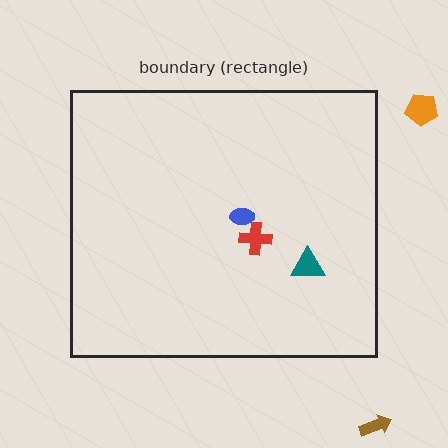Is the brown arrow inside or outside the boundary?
Outside.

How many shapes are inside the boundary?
3 inside, 2 outside.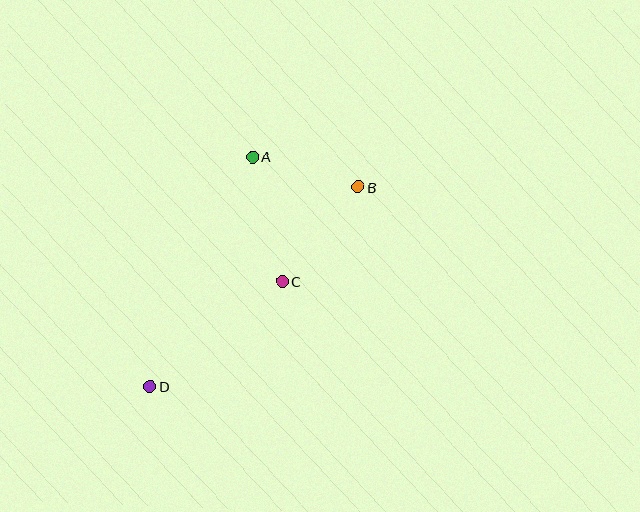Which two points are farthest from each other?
Points B and D are farthest from each other.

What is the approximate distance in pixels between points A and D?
The distance between A and D is approximately 252 pixels.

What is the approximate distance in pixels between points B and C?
The distance between B and C is approximately 121 pixels.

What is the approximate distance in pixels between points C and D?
The distance between C and D is approximately 169 pixels.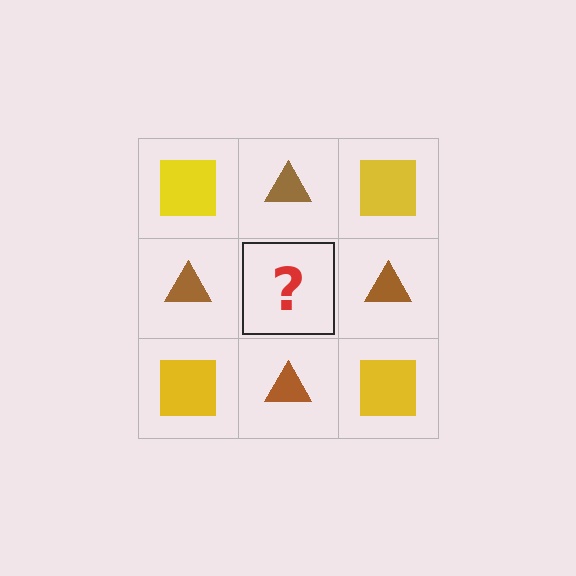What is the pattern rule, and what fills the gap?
The rule is that it alternates yellow square and brown triangle in a checkerboard pattern. The gap should be filled with a yellow square.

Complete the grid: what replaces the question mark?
The question mark should be replaced with a yellow square.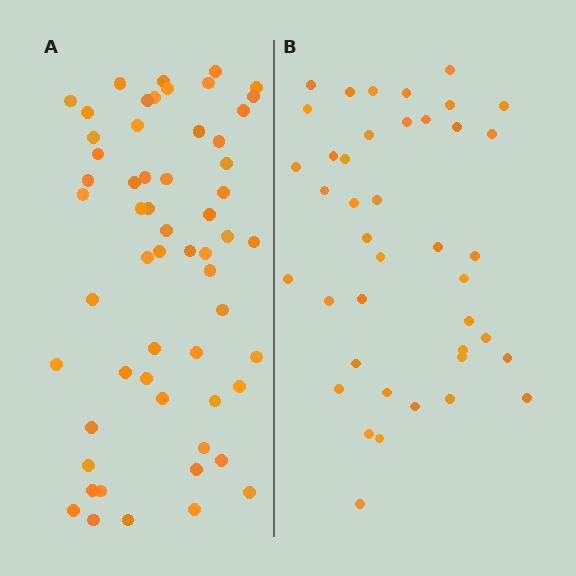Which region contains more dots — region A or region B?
Region A (the left region) has more dots.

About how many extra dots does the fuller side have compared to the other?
Region A has approximately 15 more dots than region B.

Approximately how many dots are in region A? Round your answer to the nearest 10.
About 60 dots. (The exact count is 58, which rounds to 60.)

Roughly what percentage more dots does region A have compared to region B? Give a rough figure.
About 40% more.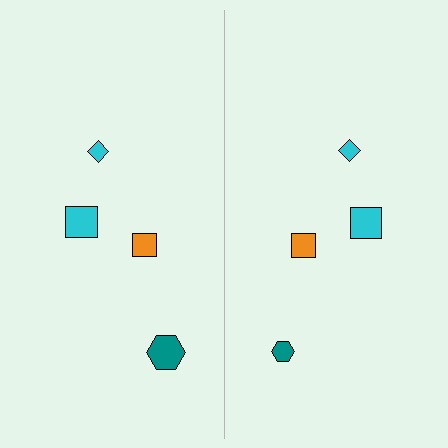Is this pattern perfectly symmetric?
No, the pattern is not perfectly symmetric. The teal hexagon on the right side has a different size than its mirror counterpart.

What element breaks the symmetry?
The teal hexagon on the right side has a different size than its mirror counterpart.